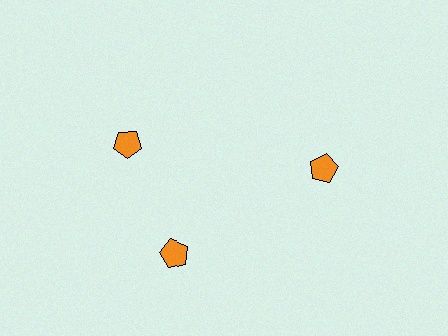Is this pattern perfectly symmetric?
No. The 3 orange pentagons are arranged in a ring, but one element near the 11 o'clock position is rotated out of alignment along the ring, breaking the 3-fold rotational symmetry.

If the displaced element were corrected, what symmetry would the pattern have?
It would have 3-fold rotational symmetry — the pattern would map onto itself every 120 degrees.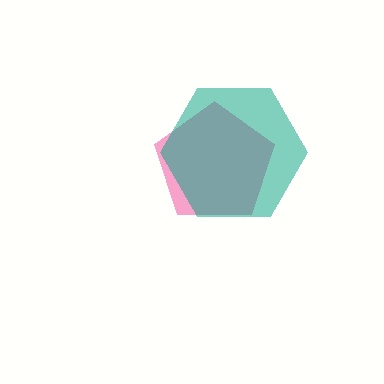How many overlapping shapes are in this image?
There are 2 overlapping shapes in the image.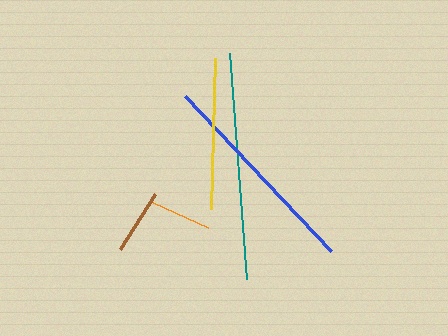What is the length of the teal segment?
The teal segment is approximately 227 pixels long.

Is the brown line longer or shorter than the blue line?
The blue line is longer than the brown line.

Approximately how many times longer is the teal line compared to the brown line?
The teal line is approximately 3.5 times the length of the brown line.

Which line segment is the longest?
The teal line is the longest at approximately 227 pixels.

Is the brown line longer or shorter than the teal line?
The teal line is longer than the brown line.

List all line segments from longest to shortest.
From longest to shortest: teal, blue, yellow, brown, orange.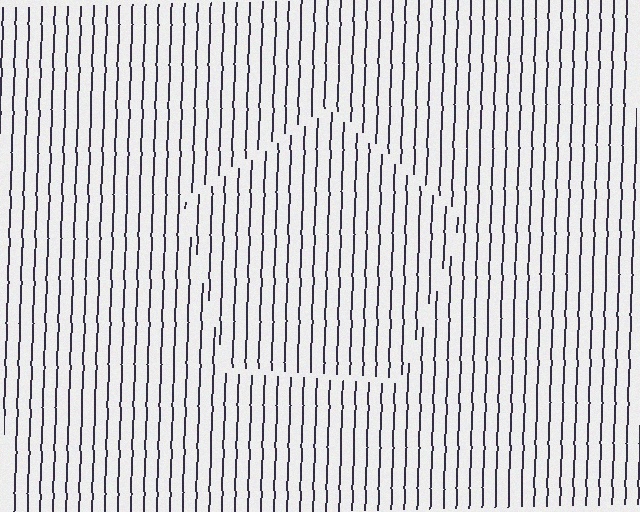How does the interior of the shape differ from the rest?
The interior of the shape contains the same grating, shifted by half a period — the contour is defined by the phase discontinuity where line-ends from the inner and outer gratings abut.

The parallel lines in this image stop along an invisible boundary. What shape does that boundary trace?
An illusory pentagon. The interior of the shape contains the same grating, shifted by half a period — the contour is defined by the phase discontinuity where line-ends from the inner and outer gratings abut.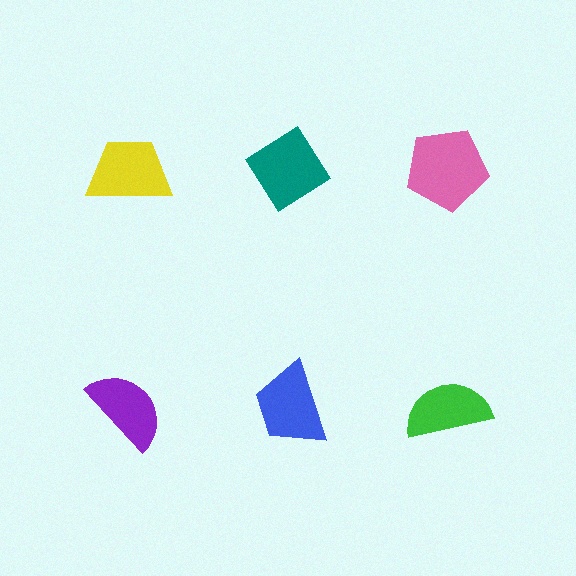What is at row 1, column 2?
A teal diamond.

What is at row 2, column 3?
A green semicircle.